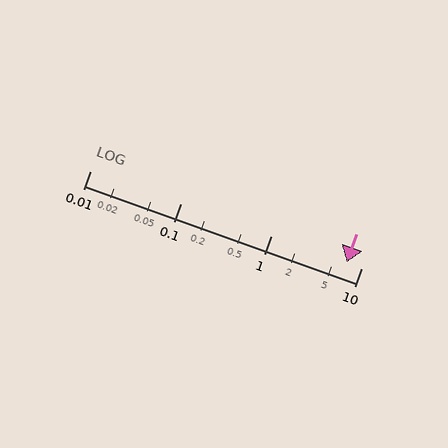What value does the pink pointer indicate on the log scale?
The pointer indicates approximately 6.9.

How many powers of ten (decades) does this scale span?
The scale spans 3 decades, from 0.01 to 10.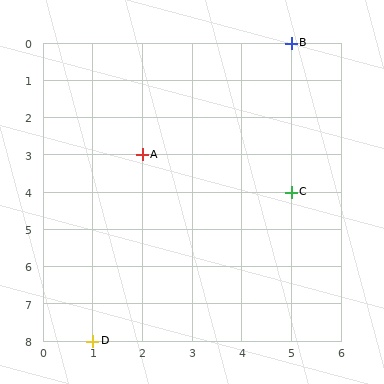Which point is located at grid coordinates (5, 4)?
Point C is at (5, 4).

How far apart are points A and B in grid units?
Points A and B are 3 columns and 3 rows apart (about 4.2 grid units diagonally).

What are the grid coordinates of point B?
Point B is at grid coordinates (5, 0).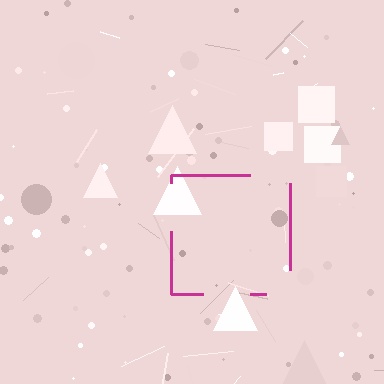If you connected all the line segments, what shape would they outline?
They would outline a square.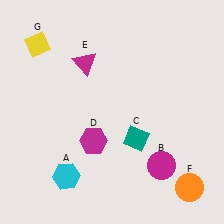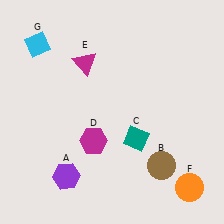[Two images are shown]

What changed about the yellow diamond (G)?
In Image 1, G is yellow. In Image 2, it changed to cyan.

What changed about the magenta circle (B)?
In Image 1, B is magenta. In Image 2, it changed to brown.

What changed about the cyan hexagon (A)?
In Image 1, A is cyan. In Image 2, it changed to purple.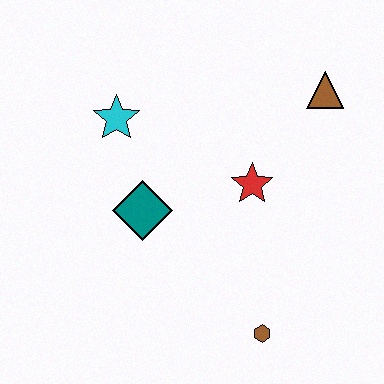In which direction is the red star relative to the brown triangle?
The red star is below the brown triangle.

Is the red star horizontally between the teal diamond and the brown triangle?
Yes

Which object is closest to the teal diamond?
The cyan star is closest to the teal diamond.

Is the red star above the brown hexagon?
Yes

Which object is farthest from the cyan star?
The brown hexagon is farthest from the cyan star.